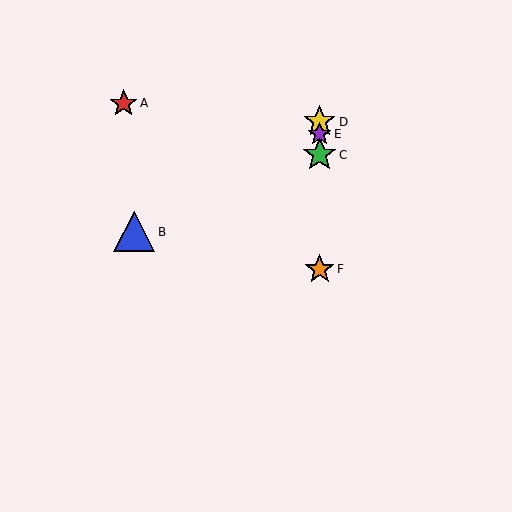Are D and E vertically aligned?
Yes, both are at x≈320.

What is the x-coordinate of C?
Object C is at x≈320.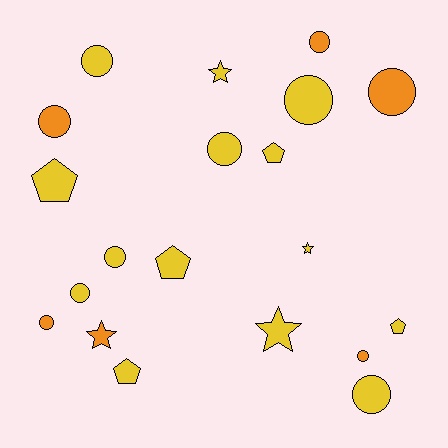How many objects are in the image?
There are 20 objects.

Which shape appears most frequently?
Circle, with 11 objects.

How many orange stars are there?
There is 1 orange star.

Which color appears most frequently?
Yellow, with 14 objects.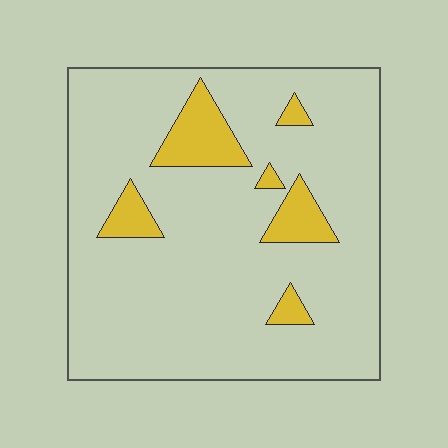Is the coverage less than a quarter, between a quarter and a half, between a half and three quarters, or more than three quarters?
Less than a quarter.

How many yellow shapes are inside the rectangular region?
6.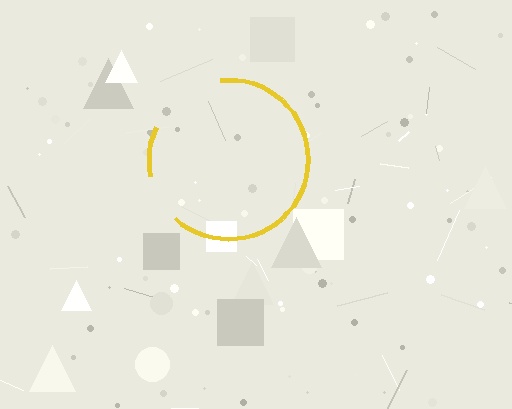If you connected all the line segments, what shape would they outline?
They would outline a circle.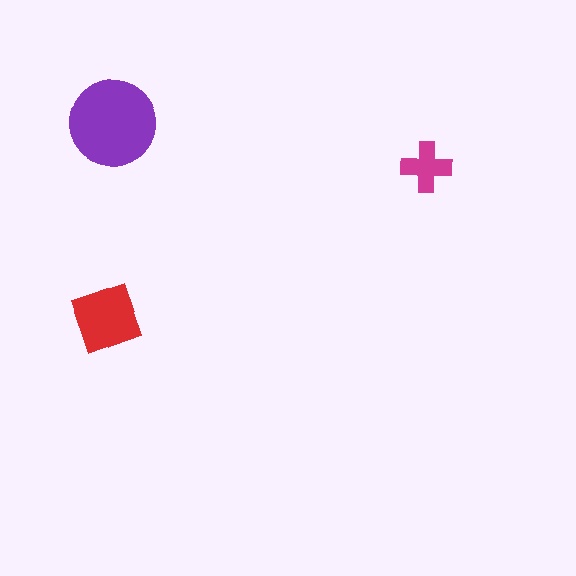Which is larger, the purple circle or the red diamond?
The purple circle.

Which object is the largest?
The purple circle.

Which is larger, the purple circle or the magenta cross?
The purple circle.